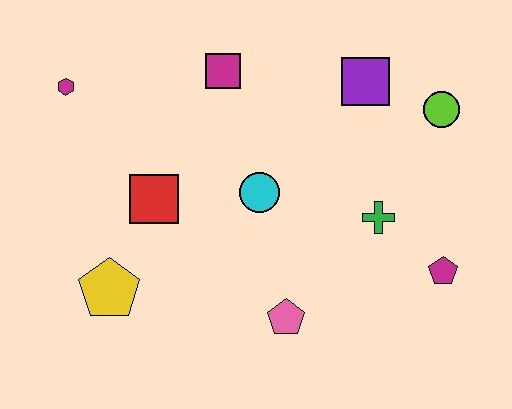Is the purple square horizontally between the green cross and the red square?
Yes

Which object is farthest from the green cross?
The magenta hexagon is farthest from the green cross.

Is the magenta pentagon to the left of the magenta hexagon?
No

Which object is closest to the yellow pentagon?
The red square is closest to the yellow pentagon.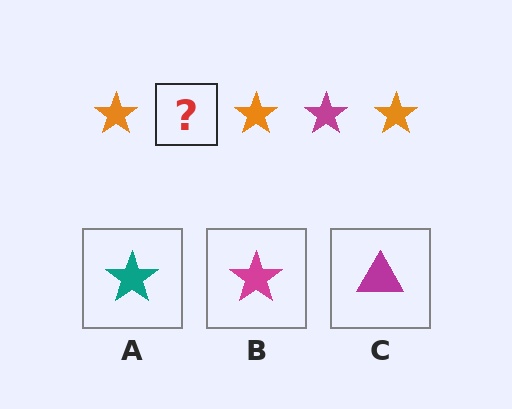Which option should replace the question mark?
Option B.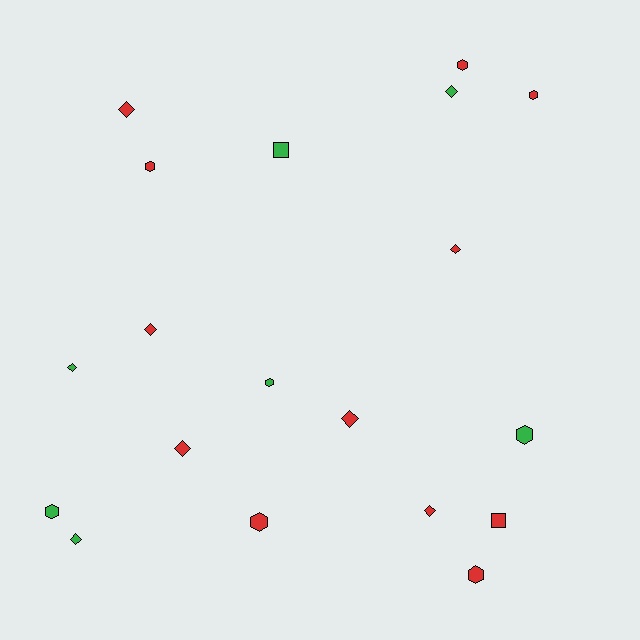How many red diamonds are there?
There are 6 red diamonds.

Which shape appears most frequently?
Diamond, with 9 objects.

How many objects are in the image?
There are 19 objects.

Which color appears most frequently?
Red, with 12 objects.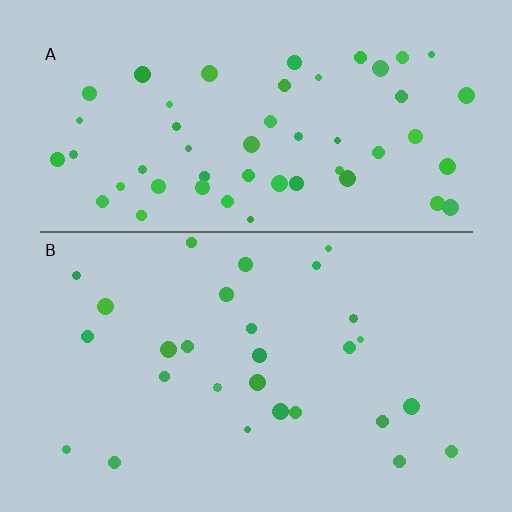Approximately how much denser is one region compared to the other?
Approximately 2.0× — region A over region B.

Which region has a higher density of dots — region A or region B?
A (the top).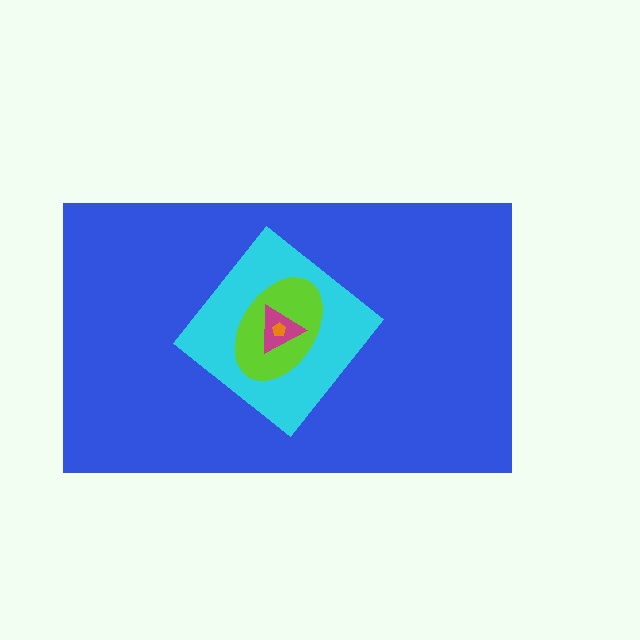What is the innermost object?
The orange pentagon.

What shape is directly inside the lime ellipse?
The magenta triangle.